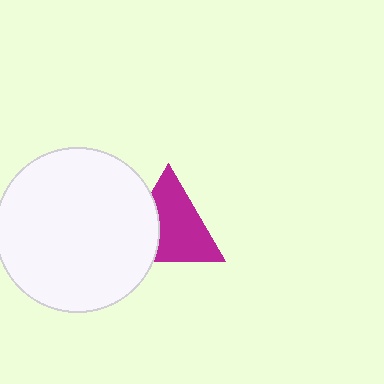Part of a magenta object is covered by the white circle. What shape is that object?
It is a triangle.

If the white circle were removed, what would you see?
You would see the complete magenta triangle.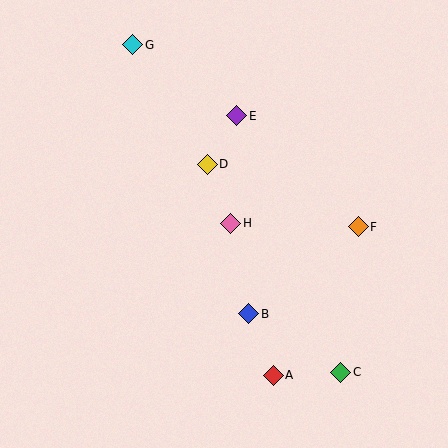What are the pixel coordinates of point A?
Point A is at (273, 375).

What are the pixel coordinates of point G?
Point G is at (133, 45).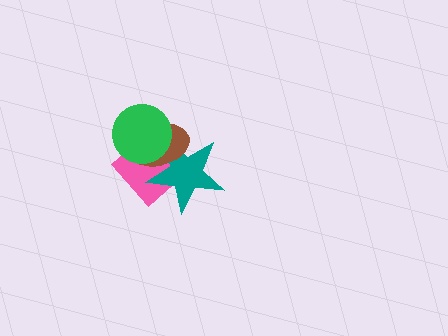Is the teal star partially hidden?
Yes, it is partially covered by another shape.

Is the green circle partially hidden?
No, no other shape covers it.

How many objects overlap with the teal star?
3 objects overlap with the teal star.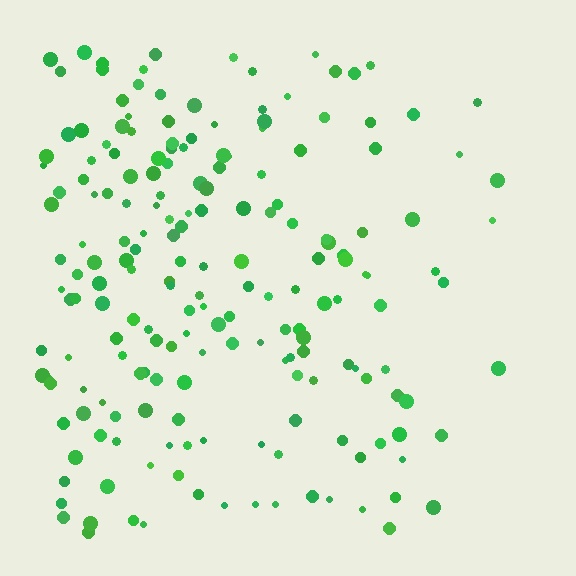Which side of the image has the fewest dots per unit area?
The right.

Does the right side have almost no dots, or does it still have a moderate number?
Still a moderate number, just noticeably fewer than the left.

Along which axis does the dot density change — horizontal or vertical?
Horizontal.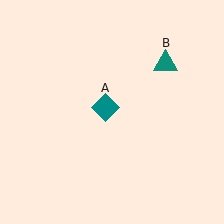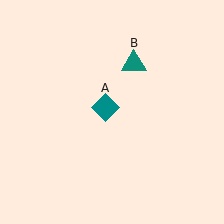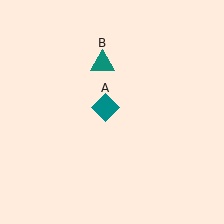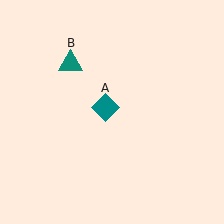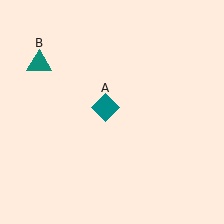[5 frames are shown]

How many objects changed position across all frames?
1 object changed position: teal triangle (object B).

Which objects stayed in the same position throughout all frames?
Teal diamond (object A) remained stationary.